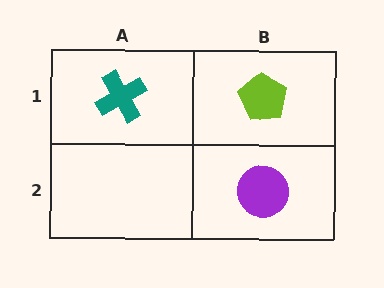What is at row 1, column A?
A teal cross.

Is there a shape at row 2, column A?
No, that cell is empty.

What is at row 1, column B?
A lime pentagon.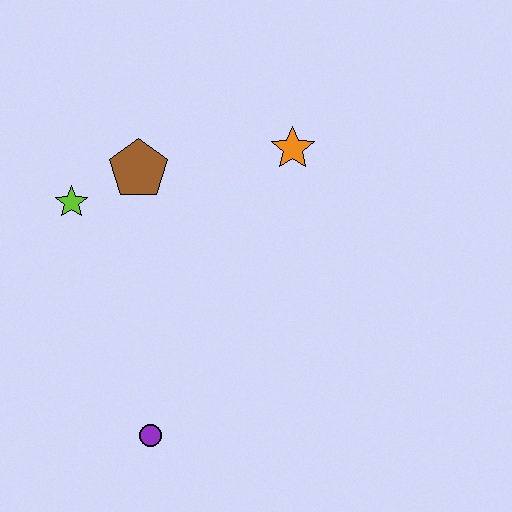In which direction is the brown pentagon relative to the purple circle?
The brown pentagon is above the purple circle.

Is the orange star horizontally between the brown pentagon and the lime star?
No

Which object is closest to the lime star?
The brown pentagon is closest to the lime star.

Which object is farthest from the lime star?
The purple circle is farthest from the lime star.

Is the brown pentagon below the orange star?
Yes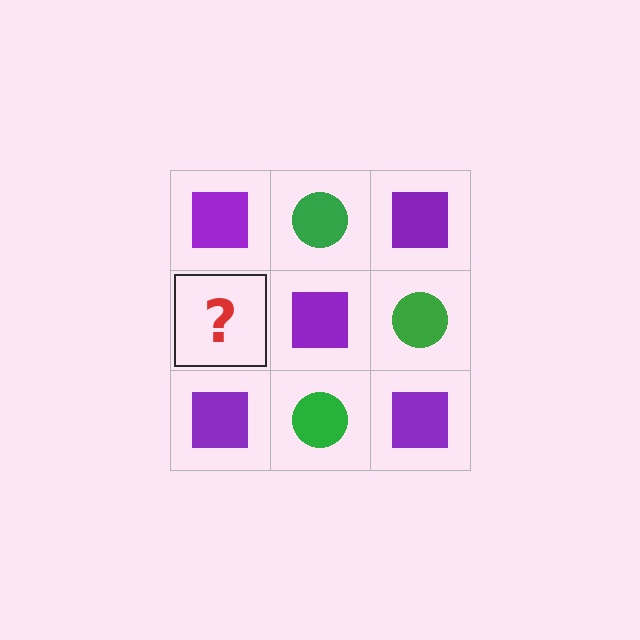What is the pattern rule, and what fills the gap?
The rule is that it alternates purple square and green circle in a checkerboard pattern. The gap should be filled with a green circle.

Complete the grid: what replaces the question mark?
The question mark should be replaced with a green circle.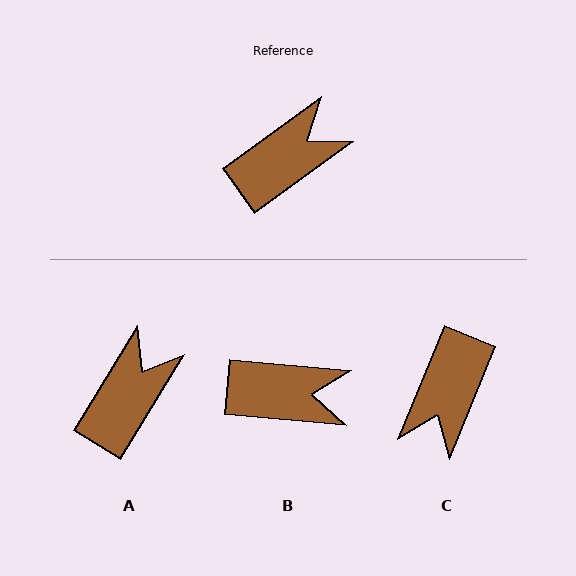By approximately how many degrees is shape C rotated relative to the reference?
Approximately 148 degrees clockwise.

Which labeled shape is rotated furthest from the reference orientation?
C, about 148 degrees away.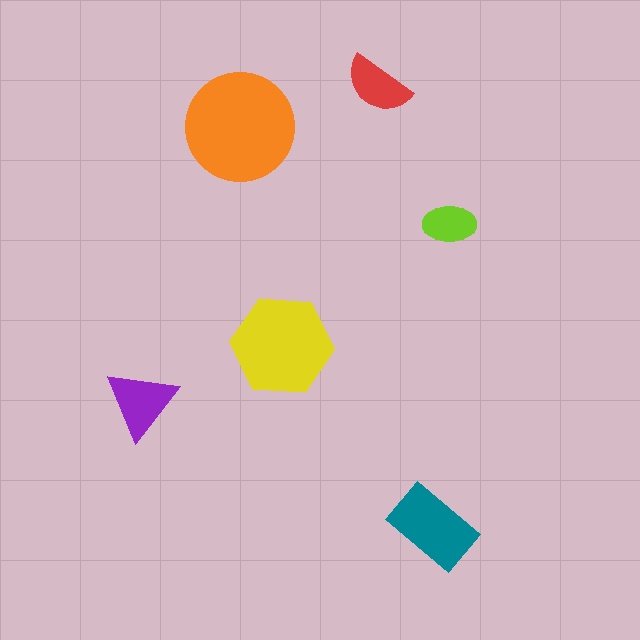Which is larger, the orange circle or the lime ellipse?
The orange circle.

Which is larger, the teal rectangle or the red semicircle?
The teal rectangle.